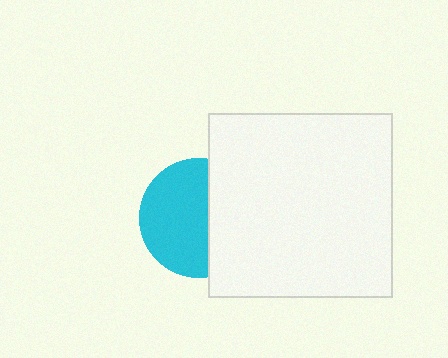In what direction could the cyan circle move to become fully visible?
The cyan circle could move left. That would shift it out from behind the white square entirely.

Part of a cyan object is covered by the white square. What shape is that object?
It is a circle.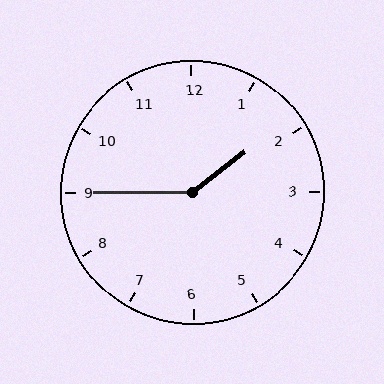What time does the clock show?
1:45.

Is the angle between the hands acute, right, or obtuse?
It is obtuse.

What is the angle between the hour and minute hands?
Approximately 142 degrees.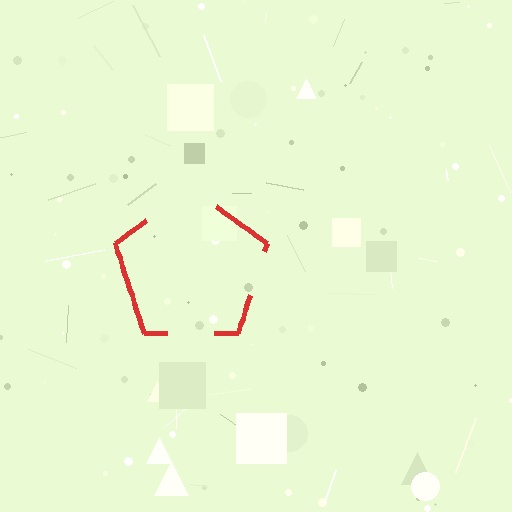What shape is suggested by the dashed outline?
The dashed outline suggests a pentagon.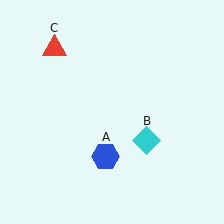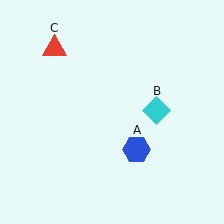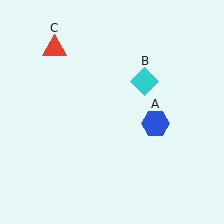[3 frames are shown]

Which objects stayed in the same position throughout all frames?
Red triangle (object C) remained stationary.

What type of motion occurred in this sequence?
The blue hexagon (object A), cyan diamond (object B) rotated counterclockwise around the center of the scene.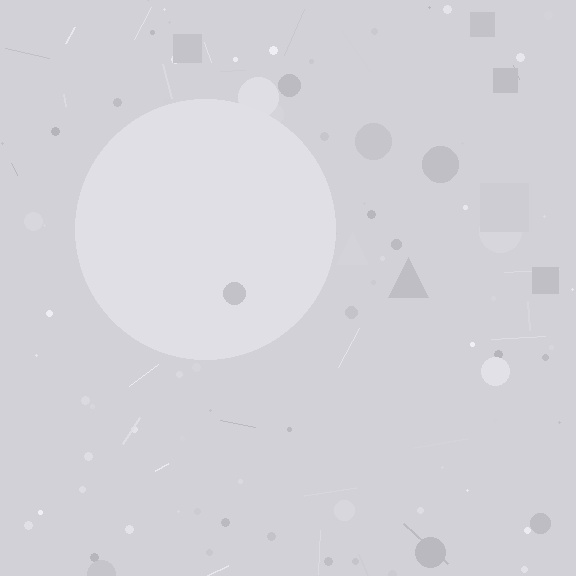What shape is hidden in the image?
A circle is hidden in the image.